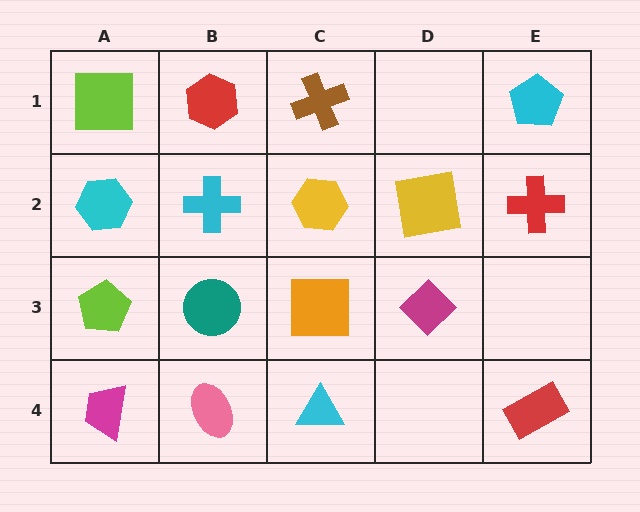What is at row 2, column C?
A yellow hexagon.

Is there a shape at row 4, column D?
No, that cell is empty.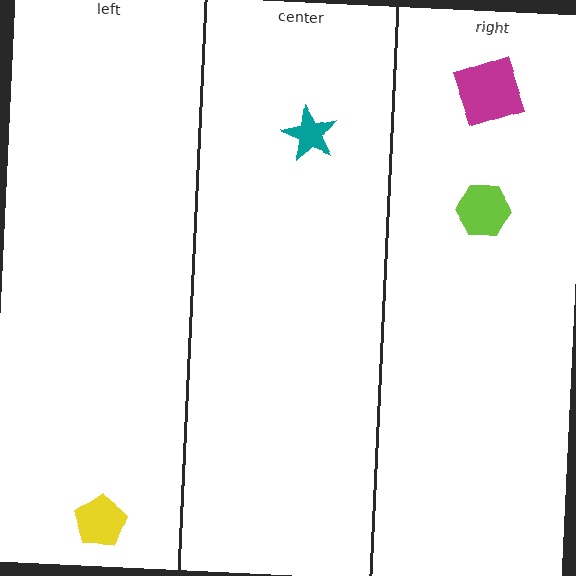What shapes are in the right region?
The magenta square, the lime hexagon.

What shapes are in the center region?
The teal star.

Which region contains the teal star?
The center region.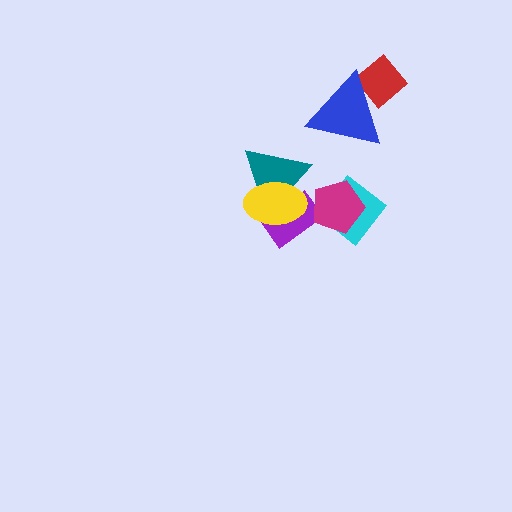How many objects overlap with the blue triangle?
1 object overlaps with the blue triangle.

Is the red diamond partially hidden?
Yes, it is partially covered by another shape.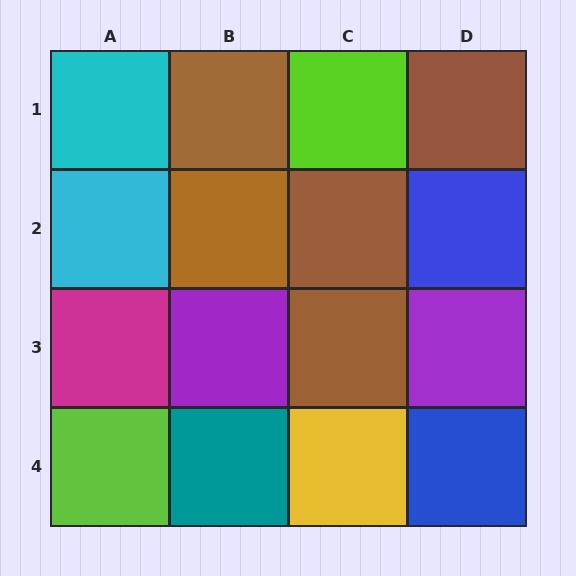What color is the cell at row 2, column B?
Brown.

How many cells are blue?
2 cells are blue.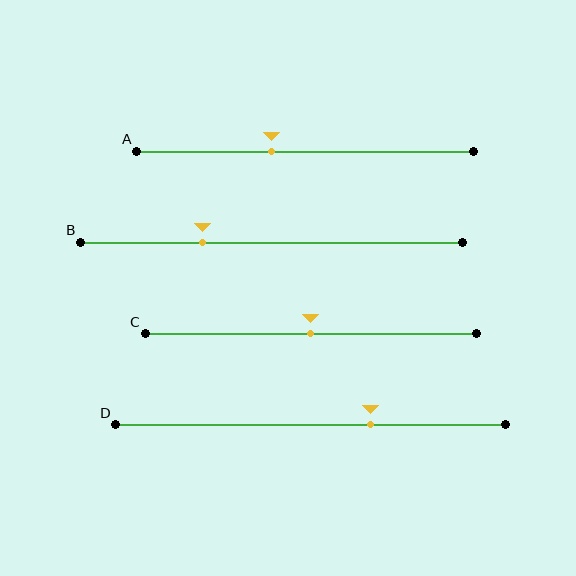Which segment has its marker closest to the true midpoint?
Segment C has its marker closest to the true midpoint.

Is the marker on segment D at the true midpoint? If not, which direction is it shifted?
No, the marker on segment D is shifted to the right by about 15% of the segment length.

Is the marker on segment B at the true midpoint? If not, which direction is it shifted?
No, the marker on segment B is shifted to the left by about 18% of the segment length.